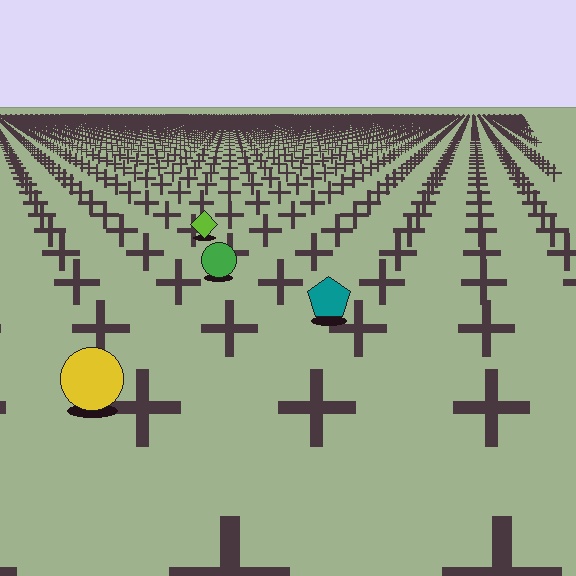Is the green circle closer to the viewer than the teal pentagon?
No. The teal pentagon is closer — you can tell from the texture gradient: the ground texture is coarser near it.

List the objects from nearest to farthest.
From nearest to farthest: the yellow circle, the teal pentagon, the green circle, the lime diamond.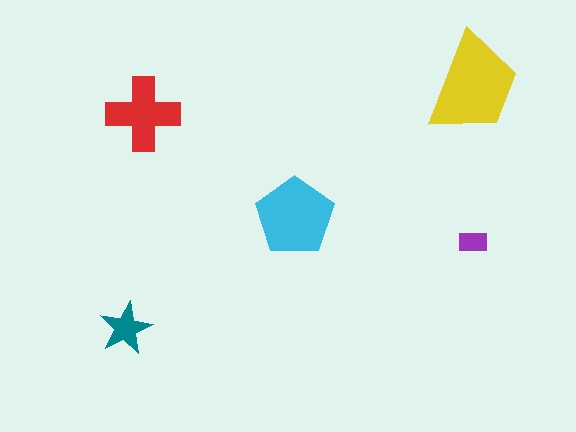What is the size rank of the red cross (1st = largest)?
3rd.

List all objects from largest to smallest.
The yellow trapezoid, the cyan pentagon, the red cross, the teal star, the purple rectangle.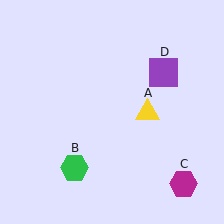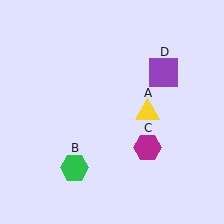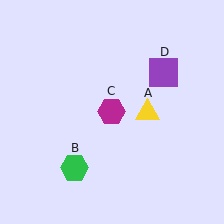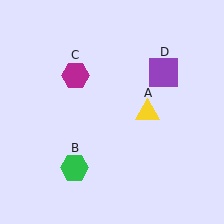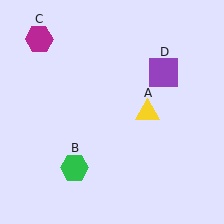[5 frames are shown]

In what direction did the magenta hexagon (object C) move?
The magenta hexagon (object C) moved up and to the left.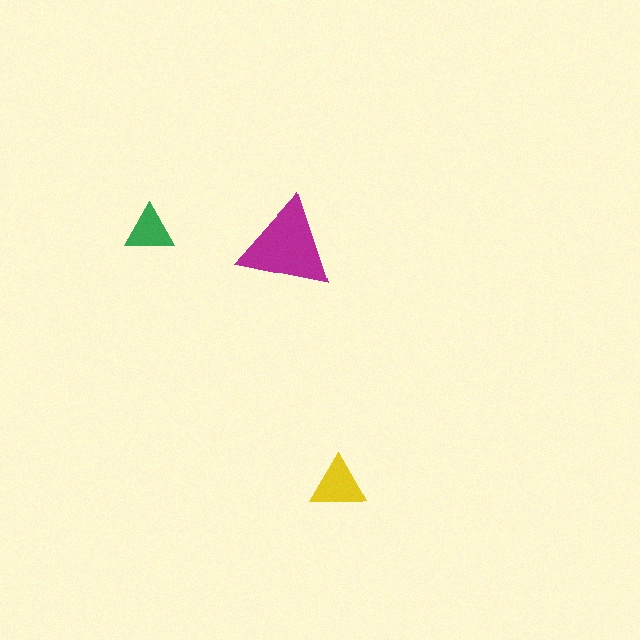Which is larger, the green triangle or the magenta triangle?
The magenta one.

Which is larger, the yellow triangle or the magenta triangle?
The magenta one.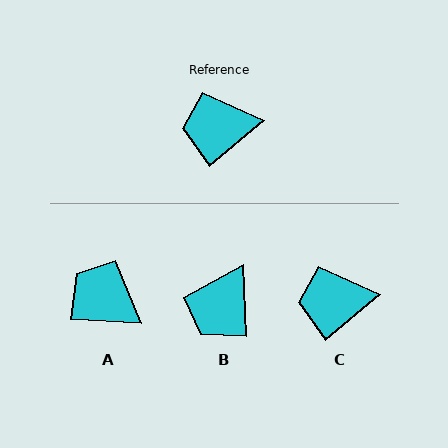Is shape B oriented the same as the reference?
No, it is off by about 53 degrees.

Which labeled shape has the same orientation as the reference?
C.